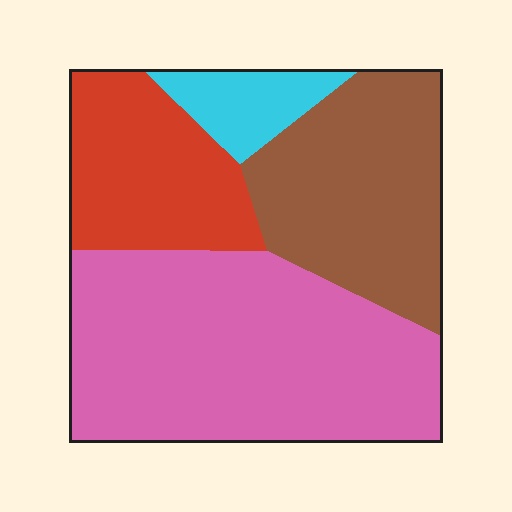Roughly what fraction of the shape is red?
Red covers 20% of the shape.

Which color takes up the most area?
Pink, at roughly 45%.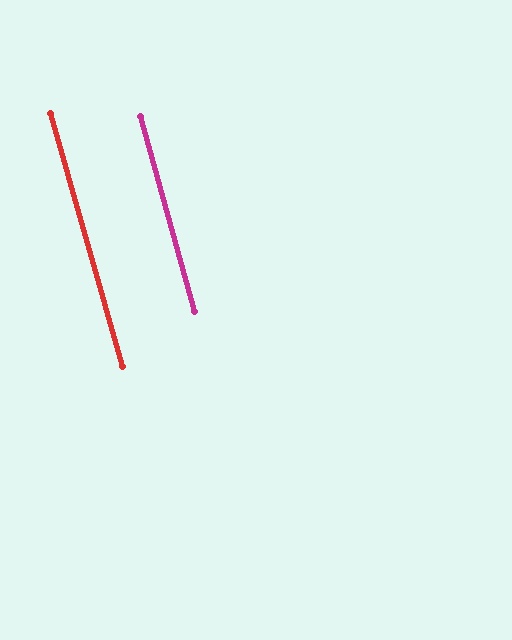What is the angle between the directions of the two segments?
Approximately 1 degree.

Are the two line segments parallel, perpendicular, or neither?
Parallel — their directions differ by only 0.5°.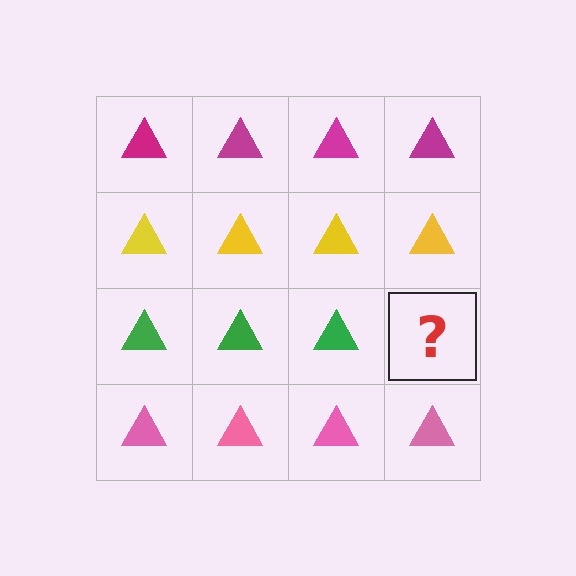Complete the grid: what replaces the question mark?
The question mark should be replaced with a green triangle.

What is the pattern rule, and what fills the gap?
The rule is that each row has a consistent color. The gap should be filled with a green triangle.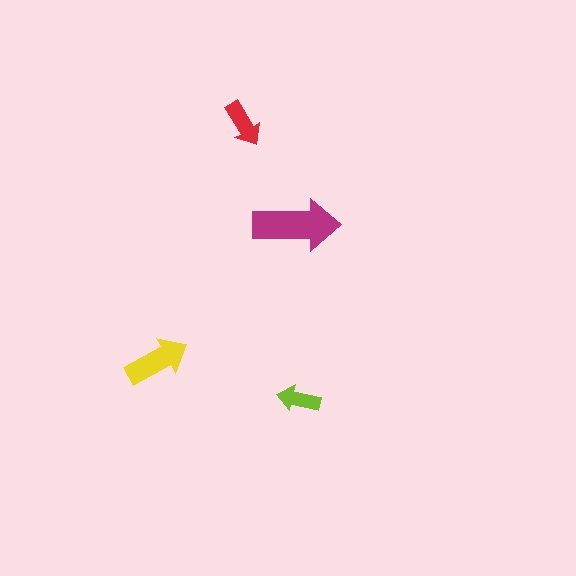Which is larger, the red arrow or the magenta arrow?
The magenta one.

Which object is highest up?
The red arrow is topmost.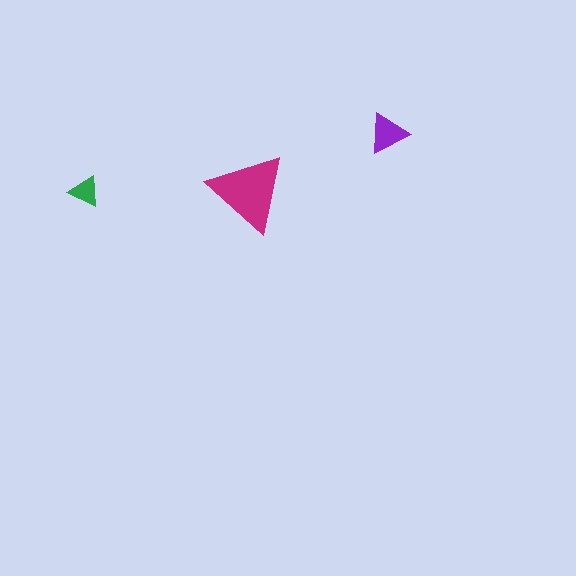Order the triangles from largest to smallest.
the magenta one, the purple one, the green one.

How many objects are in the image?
There are 3 objects in the image.